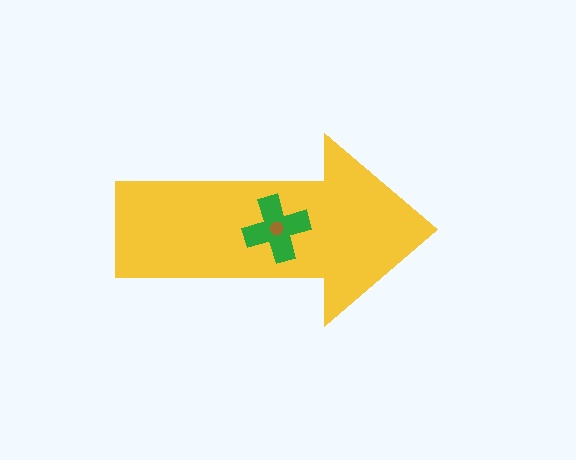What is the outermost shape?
The yellow arrow.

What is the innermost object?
The brown hexagon.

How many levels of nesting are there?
3.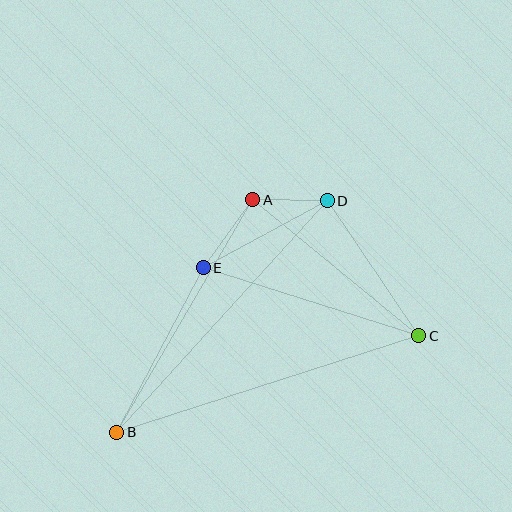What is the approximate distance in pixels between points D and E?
The distance between D and E is approximately 141 pixels.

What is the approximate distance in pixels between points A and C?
The distance between A and C is approximately 214 pixels.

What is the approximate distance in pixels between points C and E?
The distance between C and E is approximately 226 pixels.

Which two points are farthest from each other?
Points B and C are farthest from each other.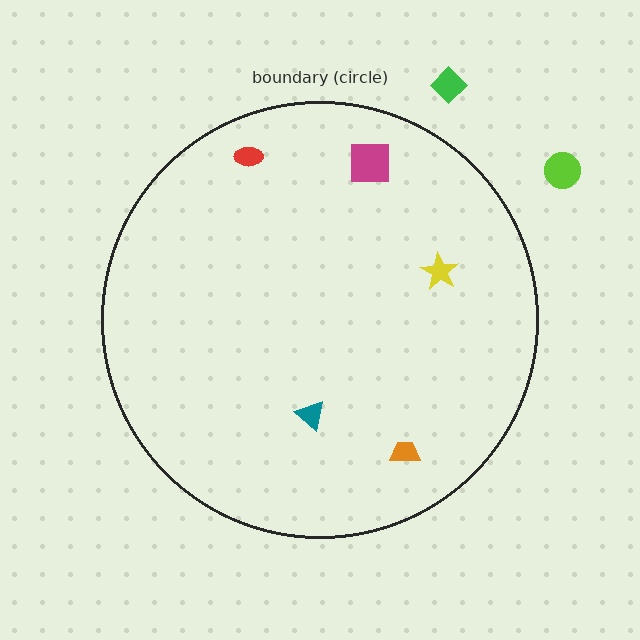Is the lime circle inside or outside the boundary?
Outside.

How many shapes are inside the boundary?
5 inside, 2 outside.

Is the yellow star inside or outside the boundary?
Inside.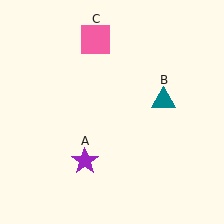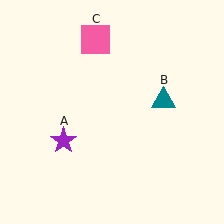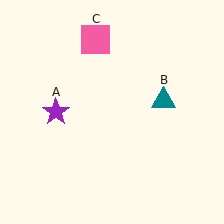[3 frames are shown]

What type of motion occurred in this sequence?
The purple star (object A) rotated clockwise around the center of the scene.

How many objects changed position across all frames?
1 object changed position: purple star (object A).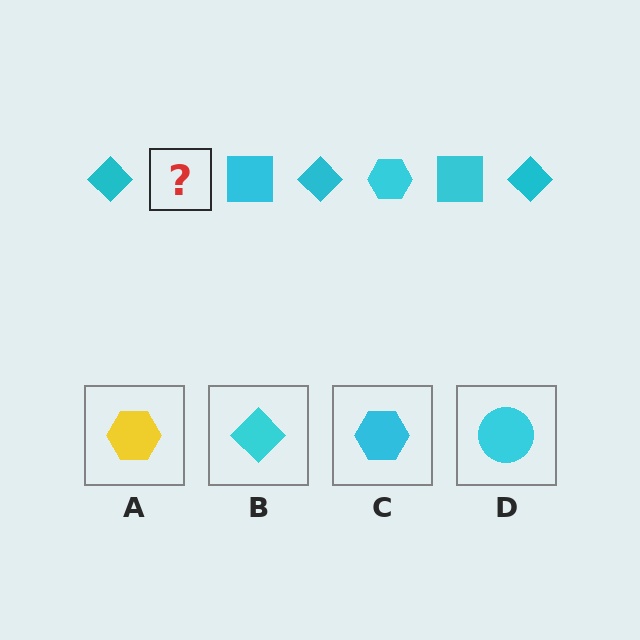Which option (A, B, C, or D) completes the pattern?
C.